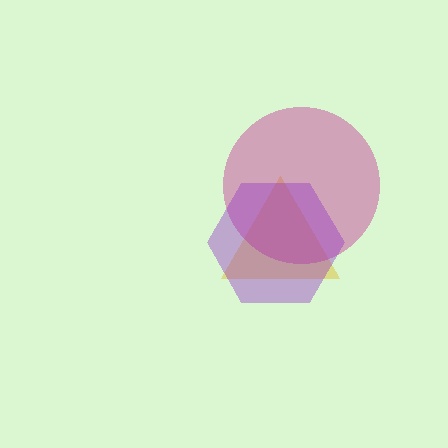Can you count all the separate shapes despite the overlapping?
Yes, there are 3 separate shapes.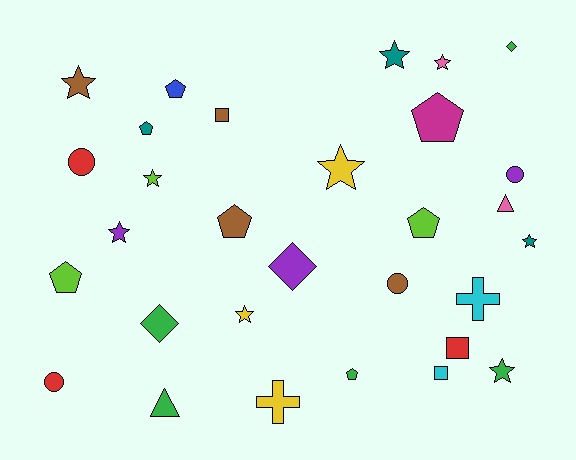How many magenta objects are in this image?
There is 1 magenta object.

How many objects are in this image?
There are 30 objects.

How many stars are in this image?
There are 9 stars.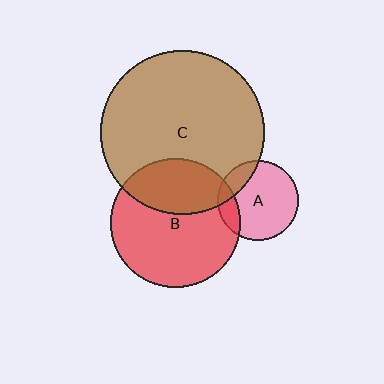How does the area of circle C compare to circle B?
Approximately 1.6 times.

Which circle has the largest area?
Circle C (brown).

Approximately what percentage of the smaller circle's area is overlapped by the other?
Approximately 15%.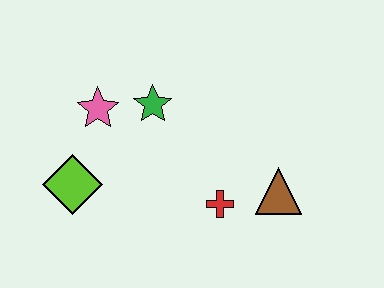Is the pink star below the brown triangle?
No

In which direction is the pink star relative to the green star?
The pink star is to the left of the green star.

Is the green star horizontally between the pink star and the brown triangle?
Yes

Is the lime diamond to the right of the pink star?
No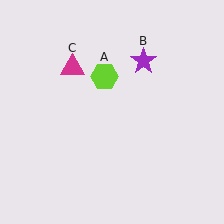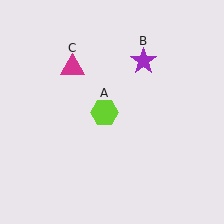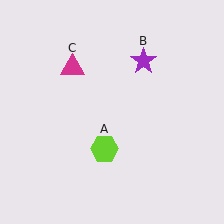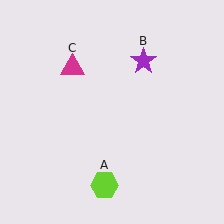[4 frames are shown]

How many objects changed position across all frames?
1 object changed position: lime hexagon (object A).